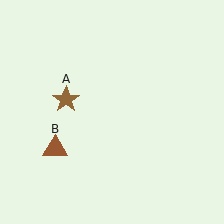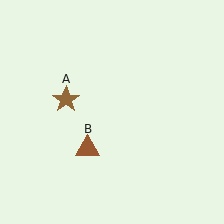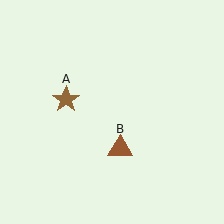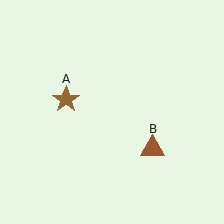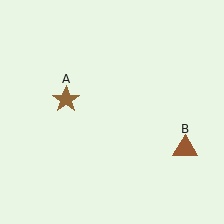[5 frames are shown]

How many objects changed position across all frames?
1 object changed position: brown triangle (object B).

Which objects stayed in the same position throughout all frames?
Brown star (object A) remained stationary.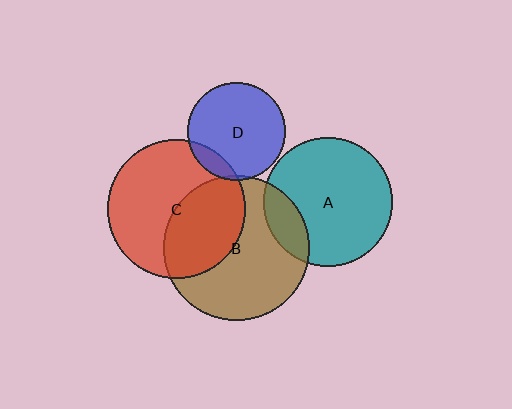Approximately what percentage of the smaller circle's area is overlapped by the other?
Approximately 15%.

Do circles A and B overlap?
Yes.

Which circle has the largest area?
Circle B (brown).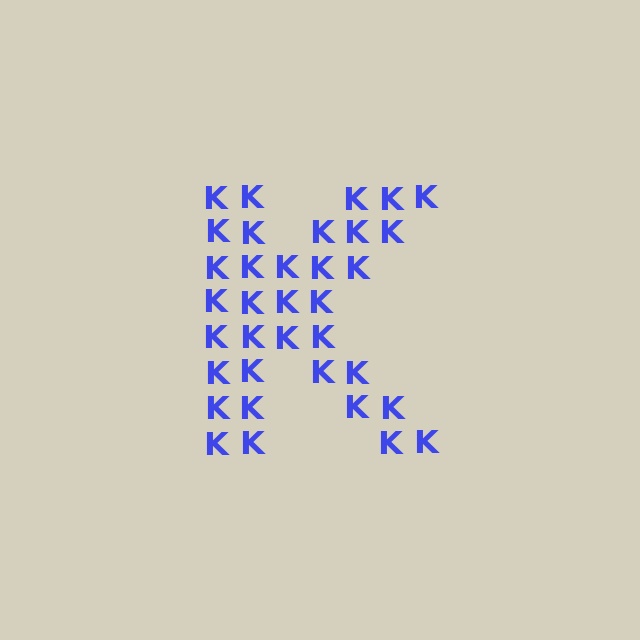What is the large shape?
The large shape is the letter K.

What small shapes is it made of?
It is made of small letter K's.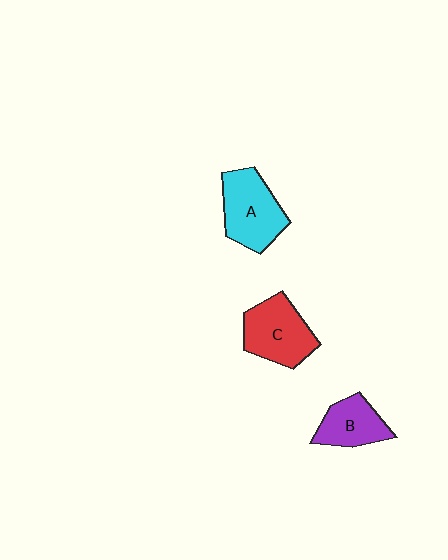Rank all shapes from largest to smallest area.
From largest to smallest: A (cyan), C (red), B (purple).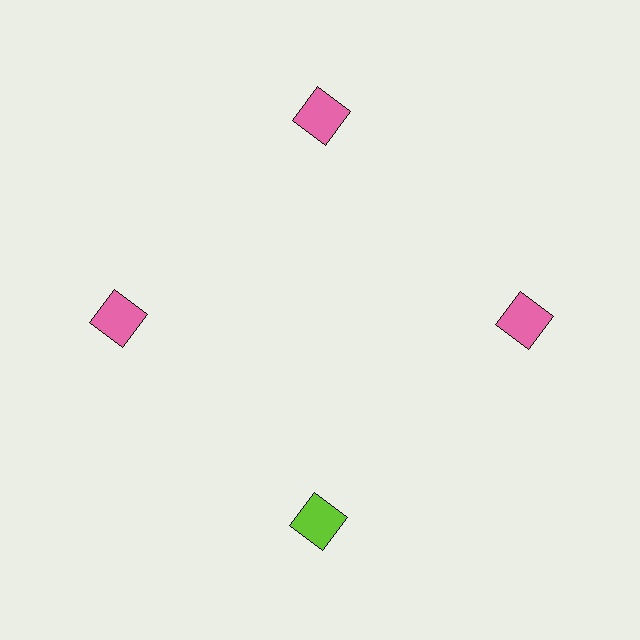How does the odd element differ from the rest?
It has a different color: lime instead of pink.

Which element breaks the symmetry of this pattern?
The lime square at roughly the 6 o'clock position breaks the symmetry. All other shapes are pink squares.